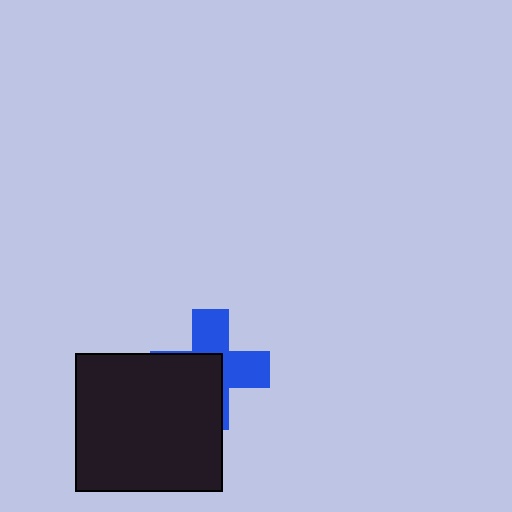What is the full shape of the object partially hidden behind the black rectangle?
The partially hidden object is a blue cross.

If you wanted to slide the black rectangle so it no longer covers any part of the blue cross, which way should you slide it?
Slide it toward the lower-left — that is the most direct way to separate the two shapes.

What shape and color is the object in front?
The object in front is a black rectangle.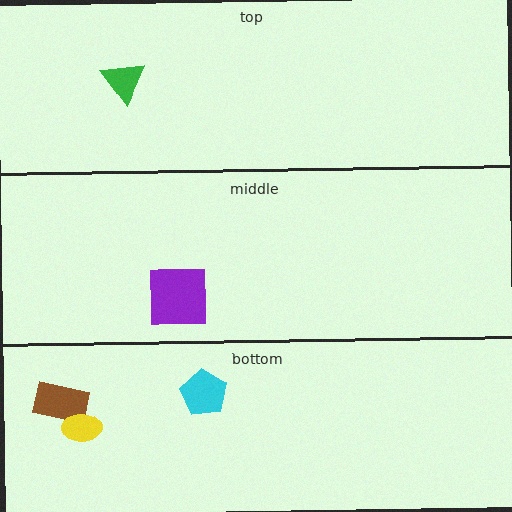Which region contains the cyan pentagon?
The bottom region.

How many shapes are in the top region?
1.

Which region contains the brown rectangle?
The bottom region.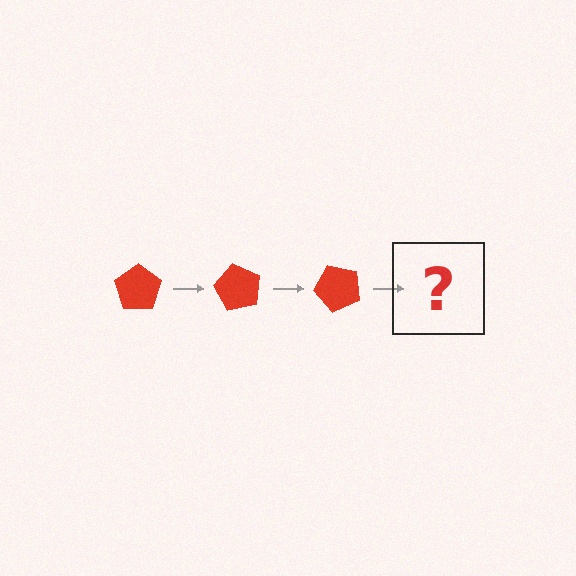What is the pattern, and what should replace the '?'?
The pattern is that the pentagon rotates 60 degrees each step. The '?' should be a red pentagon rotated 180 degrees.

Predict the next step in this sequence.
The next step is a red pentagon rotated 180 degrees.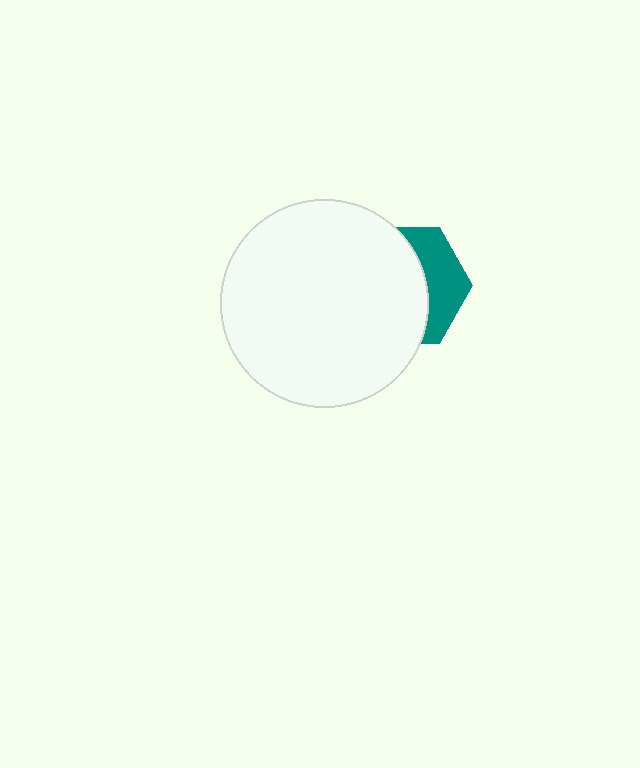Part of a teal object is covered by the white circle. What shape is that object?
It is a hexagon.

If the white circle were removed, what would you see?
You would see the complete teal hexagon.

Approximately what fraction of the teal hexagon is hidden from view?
Roughly 66% of the teal hexagon is hidden behind the white circle.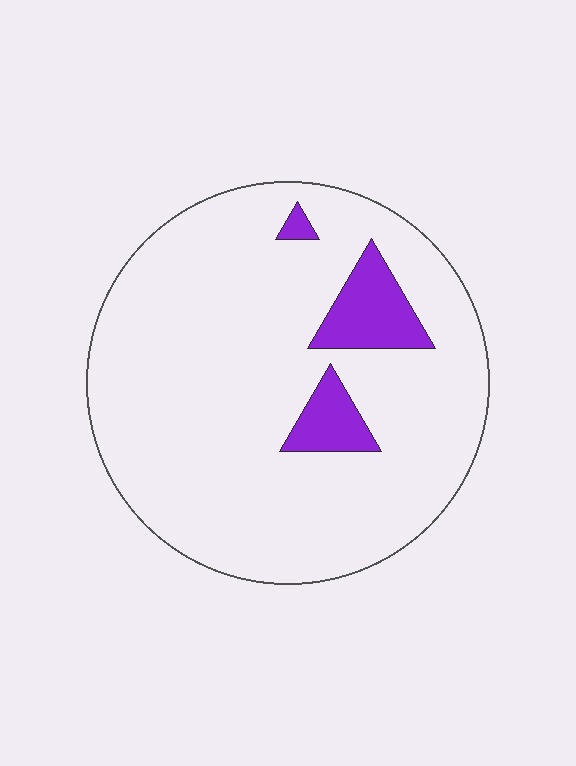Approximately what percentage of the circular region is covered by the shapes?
Approximately 10%.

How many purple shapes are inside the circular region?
3.